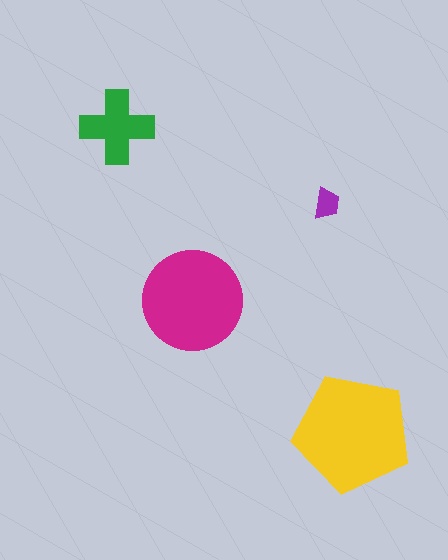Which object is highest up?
The green cross is topmost.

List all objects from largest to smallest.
The yellow pentagon, the magenta circle, the green cross, the purple trapezoid.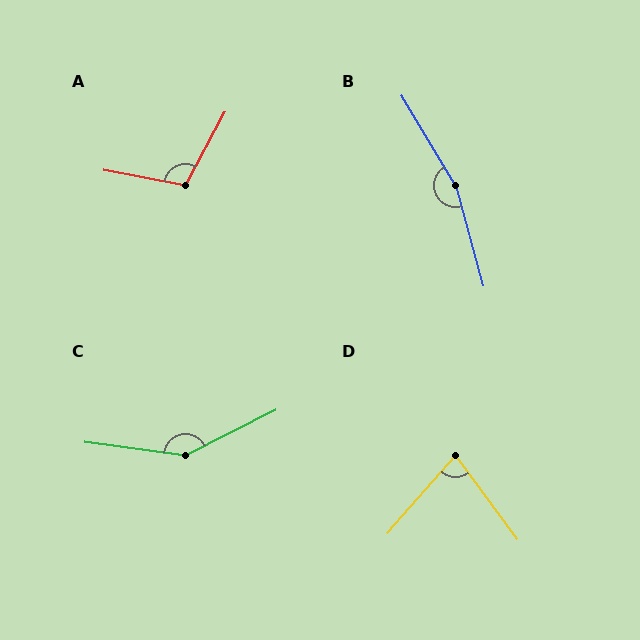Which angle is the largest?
B, at approximately 165 degrees.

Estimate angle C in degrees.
Approximately 146 degrees.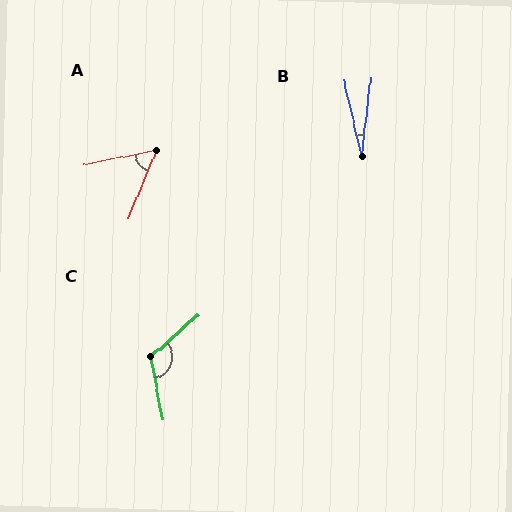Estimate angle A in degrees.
Approximately 55 degrees.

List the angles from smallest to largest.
B (20°), A (55°), C (120°).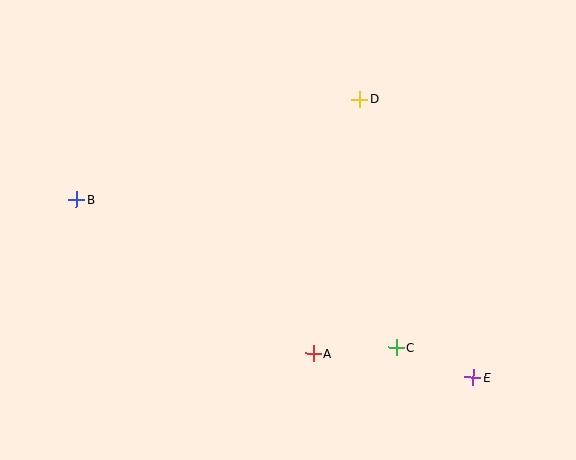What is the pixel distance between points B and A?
The distance between B and A is 283 pixels.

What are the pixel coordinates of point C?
Point C is at (396, 348).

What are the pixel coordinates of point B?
Point B is at (76, 200).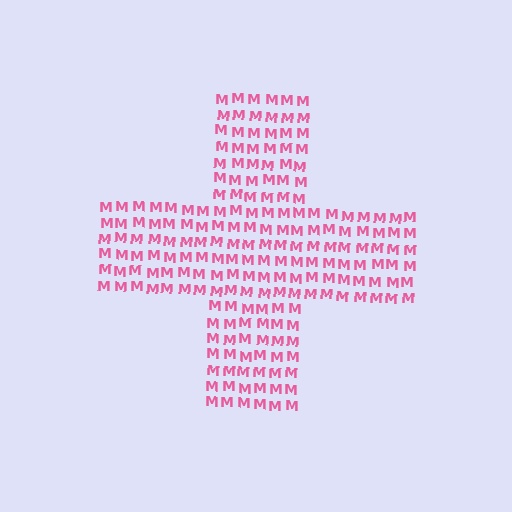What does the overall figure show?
The overall figure shows a cross.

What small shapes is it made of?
It is made of small letter M's.